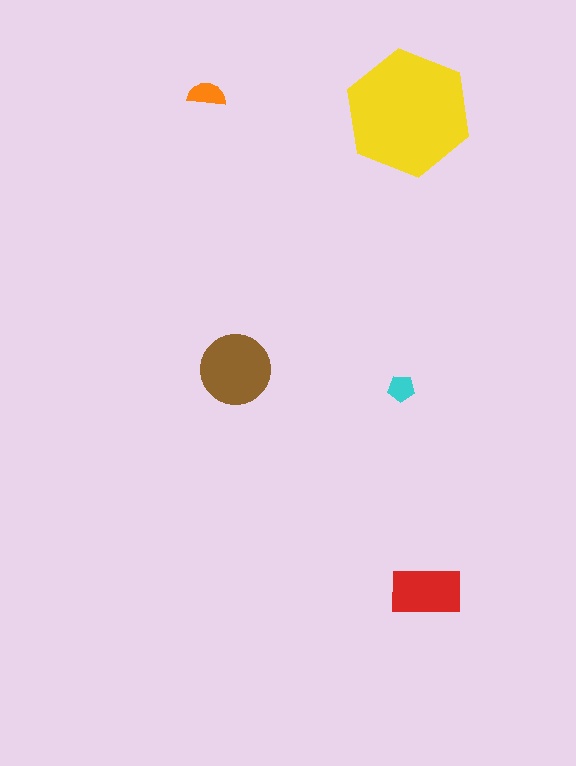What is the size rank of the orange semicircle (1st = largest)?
4th.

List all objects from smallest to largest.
The cyan pentagon, the orange semicircle, the red rectangle, the brown circle, the yellow hexagon.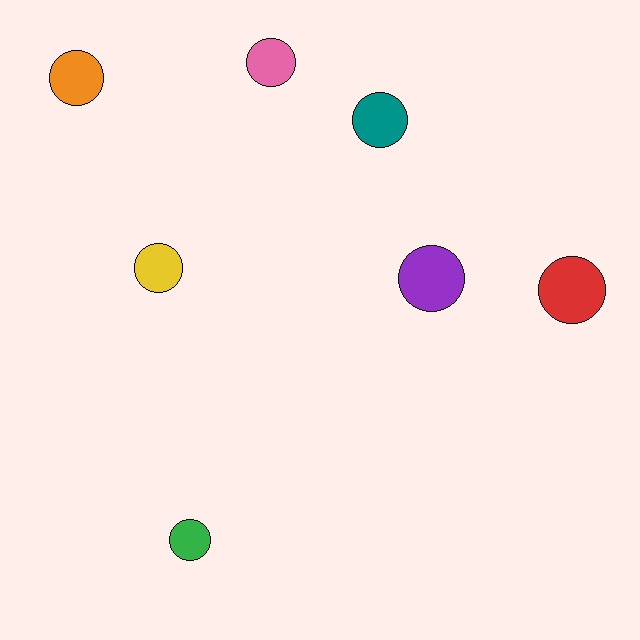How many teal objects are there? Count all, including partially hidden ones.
There is 1 teal object.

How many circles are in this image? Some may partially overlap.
There are 7 circles.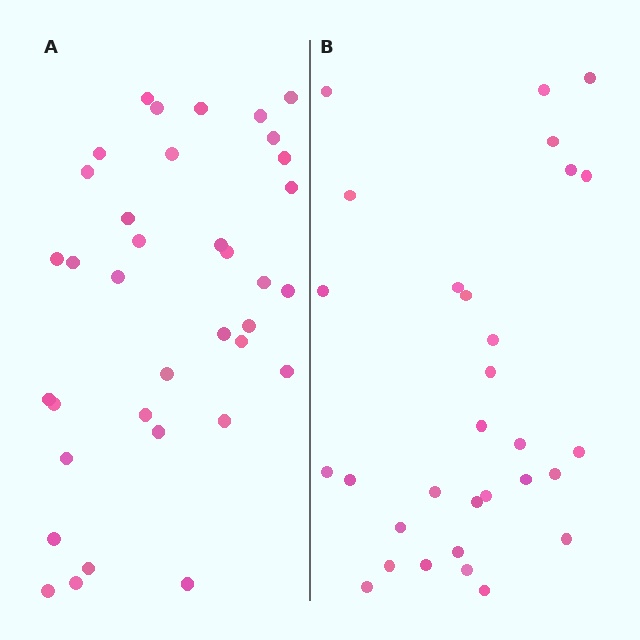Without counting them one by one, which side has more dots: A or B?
Region A (the left region) has more dots.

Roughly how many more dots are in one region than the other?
Region A has about 6 more dots than region B.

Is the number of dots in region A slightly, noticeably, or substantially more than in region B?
Region A has only slightly more — the two regions are fairly close. The ratio is roughly 1.2 to 1.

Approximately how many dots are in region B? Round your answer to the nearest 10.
About 30 dots.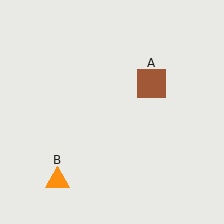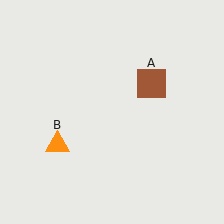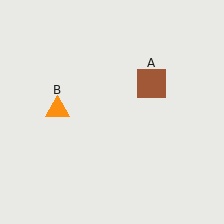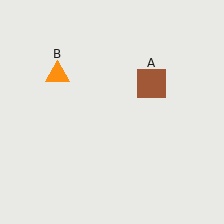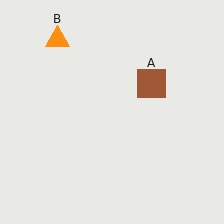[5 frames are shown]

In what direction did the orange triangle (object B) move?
The orange triangle (object B) moved up.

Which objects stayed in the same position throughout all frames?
Brown square (object A) remained stationary.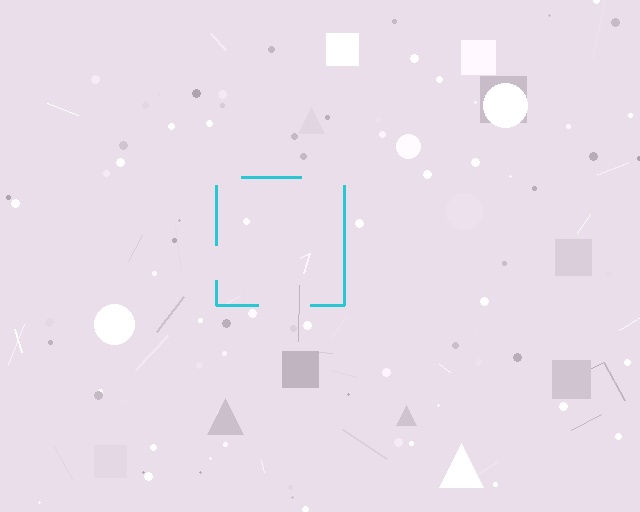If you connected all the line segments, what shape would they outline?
They would outline a square.